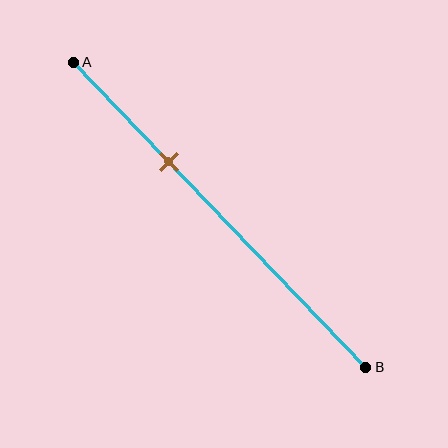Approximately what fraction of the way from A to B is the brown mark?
The brown mark is approximately 35% of the way from A to B.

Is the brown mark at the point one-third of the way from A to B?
Yes, the mark is approximately at the one-third point.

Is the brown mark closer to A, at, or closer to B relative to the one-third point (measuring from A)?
The brown mark is approximately at the one-third point of segment AB.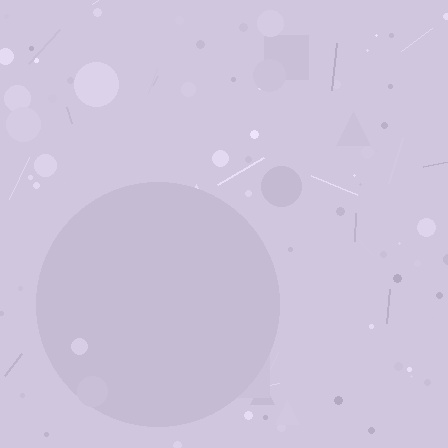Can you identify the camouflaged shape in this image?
The camouflaged shape is a circle.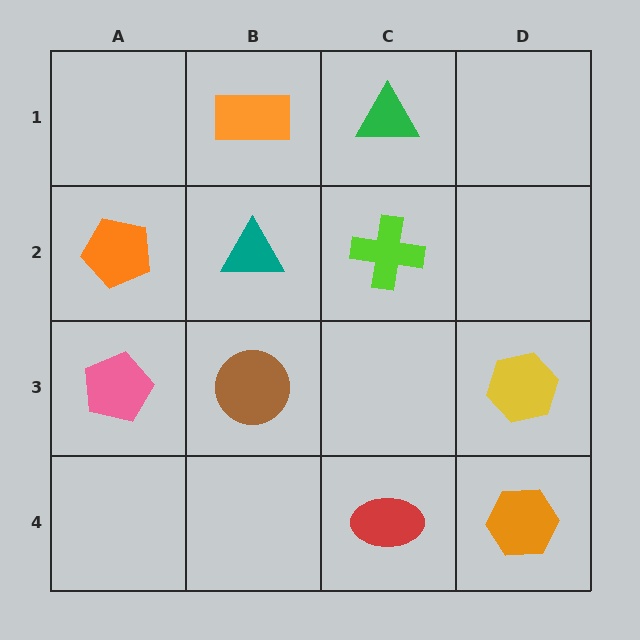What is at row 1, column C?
A green triangle.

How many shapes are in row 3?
3 shapes.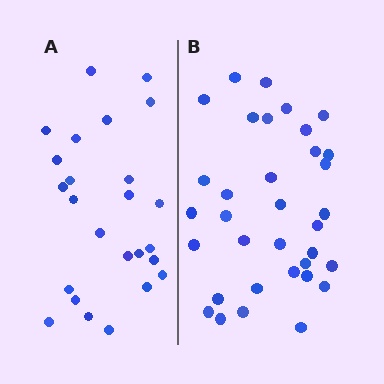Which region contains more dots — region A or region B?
Region B (the right region) has more dots.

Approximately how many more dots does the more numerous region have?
Region B has roughly 8 or so more dots than region A.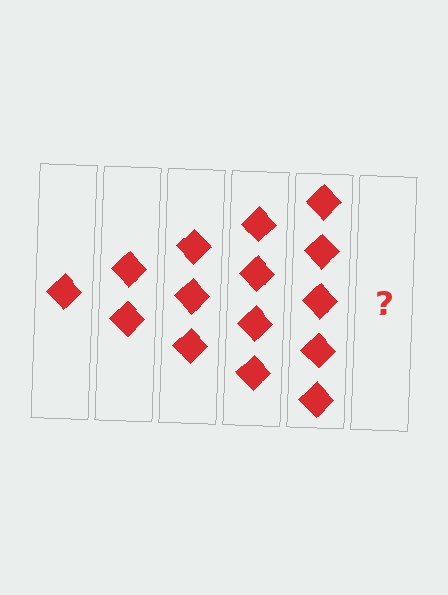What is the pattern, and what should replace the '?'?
The pattern is that each step adds one more diamond. The '?' should be 6 diamonds.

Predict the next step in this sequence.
The next step is 6 diamonds.